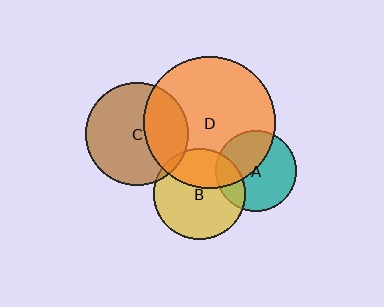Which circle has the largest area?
Circle D (orange).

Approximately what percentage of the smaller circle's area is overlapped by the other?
Approximately 40%.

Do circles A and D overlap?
Yes.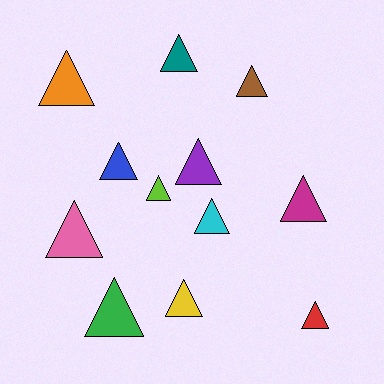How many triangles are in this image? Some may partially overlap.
There are 12 triangles.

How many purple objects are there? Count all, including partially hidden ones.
There is 1 purple object.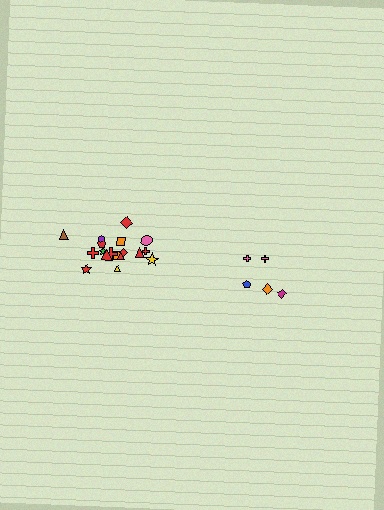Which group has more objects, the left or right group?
The left group.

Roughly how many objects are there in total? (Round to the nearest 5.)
Roughly 25 objects in total.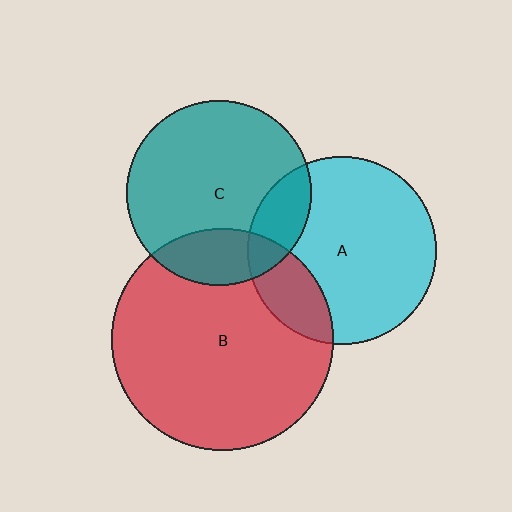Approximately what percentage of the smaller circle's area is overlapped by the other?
Approximately 20%.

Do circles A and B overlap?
Yes.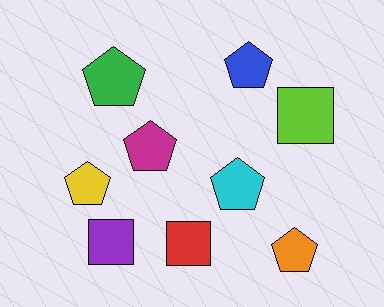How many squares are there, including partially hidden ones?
There are 3 squares.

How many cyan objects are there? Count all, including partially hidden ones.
There is 1 cyan object.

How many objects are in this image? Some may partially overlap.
There are 9 objects.